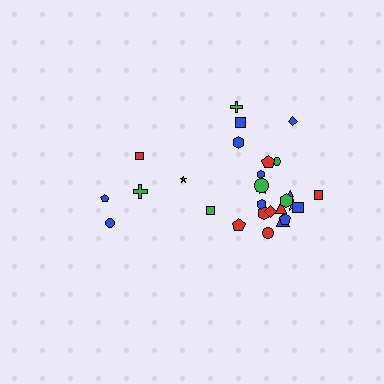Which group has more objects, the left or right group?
The right group.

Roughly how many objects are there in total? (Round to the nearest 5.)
Roughly 30 objects in total.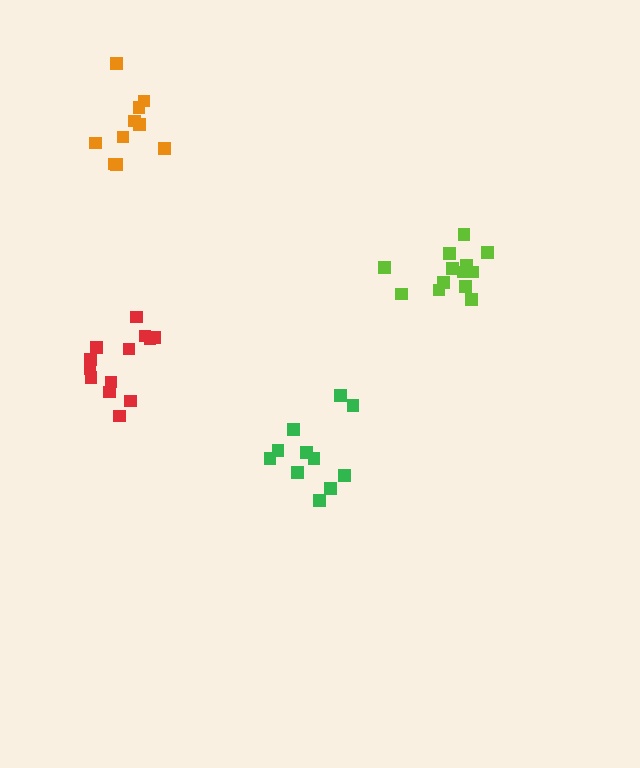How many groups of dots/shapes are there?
There are 4 groups.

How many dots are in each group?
Group 1: 11 dots, Group 2: 13 dots, Group 3: 13 dots, Group 4: 10 dots (47 total).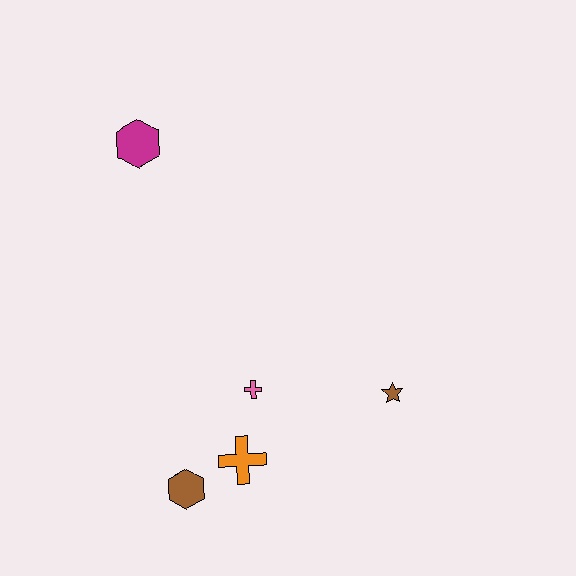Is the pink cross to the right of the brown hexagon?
Yes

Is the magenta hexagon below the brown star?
No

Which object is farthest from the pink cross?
The magenta hexagon is farthest from the pink cross.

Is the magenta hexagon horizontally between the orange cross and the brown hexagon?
No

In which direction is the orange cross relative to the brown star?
The orange cross is to the left of the brown star.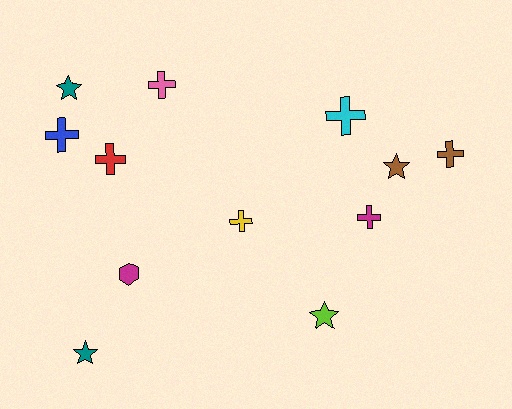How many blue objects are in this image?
There is 1 blue object.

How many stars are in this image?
There are 4 stars.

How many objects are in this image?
There are 12 objects.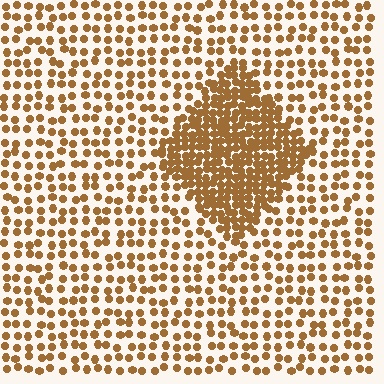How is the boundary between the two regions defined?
The boundary is defined by a change in element density (approximately 2.5x ratio). All elements are the same color, size, and shape.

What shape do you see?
I see a diamond.